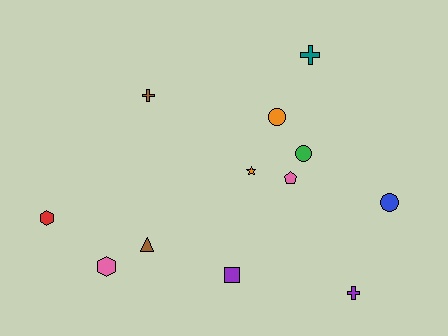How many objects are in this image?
There are 12 objects.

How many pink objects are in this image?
There are 2 pink objects.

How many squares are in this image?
There is 1 square.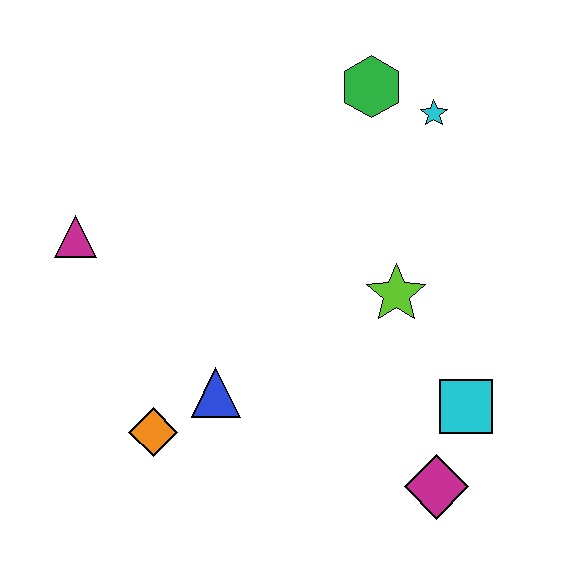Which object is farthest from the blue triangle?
The cyan star is farthest from the blue triangle.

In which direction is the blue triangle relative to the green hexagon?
The blue triangle is below the green hexagon.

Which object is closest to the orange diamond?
The blue triangle is closest to the orange diamond.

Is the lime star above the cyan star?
No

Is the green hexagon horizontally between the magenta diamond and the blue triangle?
Yes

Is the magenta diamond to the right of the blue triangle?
Yes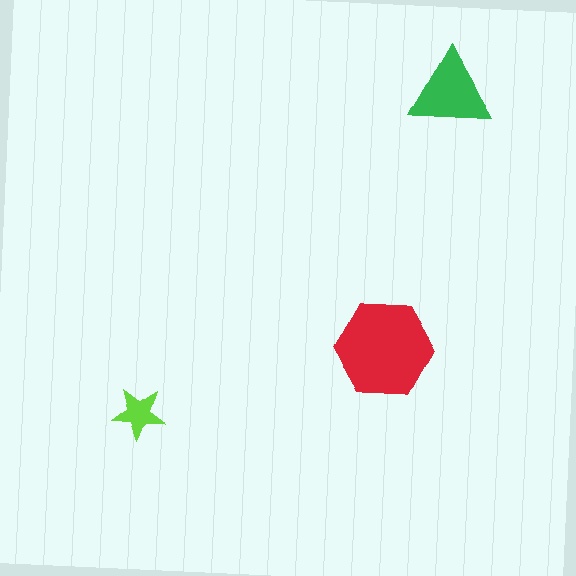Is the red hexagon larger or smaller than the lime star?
Larger.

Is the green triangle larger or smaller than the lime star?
Larger.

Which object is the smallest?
The lime star.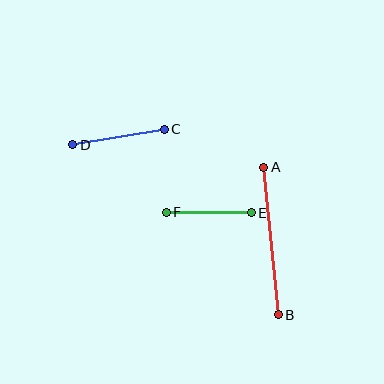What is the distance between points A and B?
The distance is approximately 148 pixels.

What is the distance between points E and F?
The distance is approximately 85 pixels.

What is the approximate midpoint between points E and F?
The midpoint is at approximately (209, 212) pixels.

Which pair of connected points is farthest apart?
Points A and B are farthest apart.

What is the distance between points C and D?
The distance is approximately 93 pixels.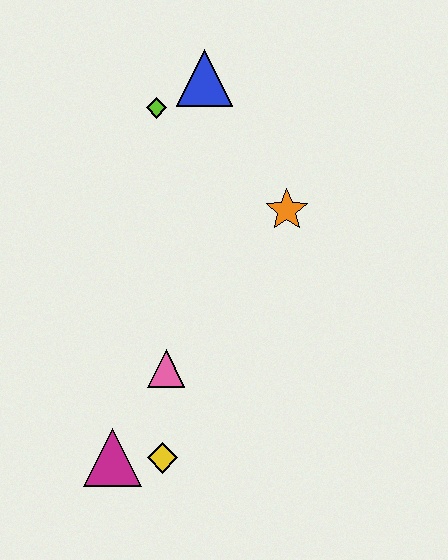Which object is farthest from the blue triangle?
The magenta triangle is farthest from the blue triangle.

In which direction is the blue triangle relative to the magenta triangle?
The blue triangle is above the magenta triangle.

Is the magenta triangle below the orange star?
Yes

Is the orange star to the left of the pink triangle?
No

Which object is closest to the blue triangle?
The lime diamond is closest to the blue triangle.